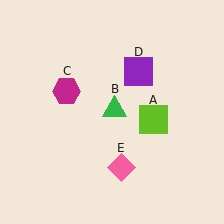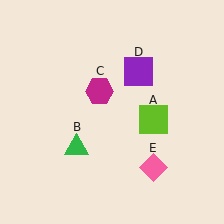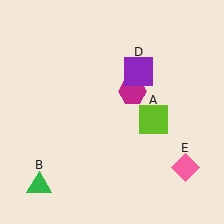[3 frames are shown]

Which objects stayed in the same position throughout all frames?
Lime square (object A) and purple square (object D) remained stationary.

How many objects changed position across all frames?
3 objects changed position: green triangle (object B), magenta hexagon (object C), pink diamond (object E).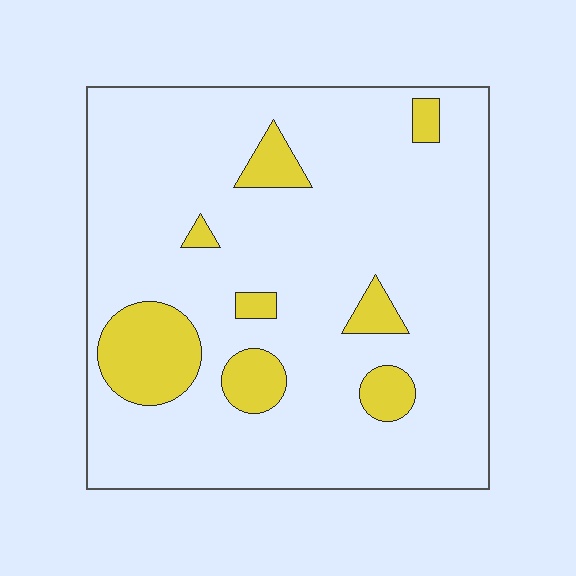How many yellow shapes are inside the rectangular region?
8.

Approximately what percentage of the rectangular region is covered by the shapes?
Approximately 15%.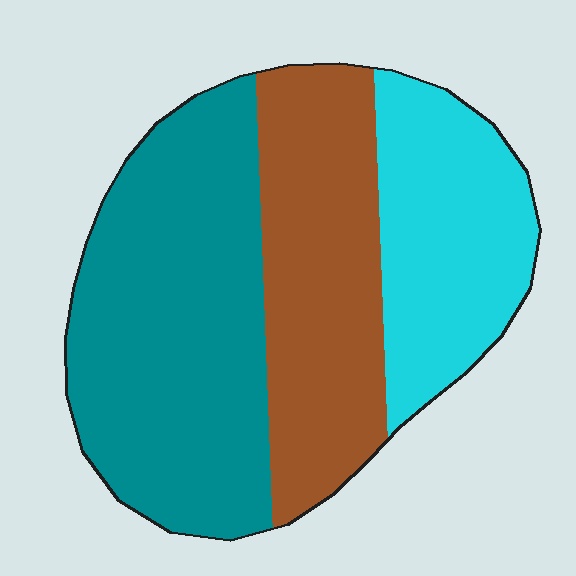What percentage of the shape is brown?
Brown takes up about one third (1/3) of the shape.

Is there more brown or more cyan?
Brown.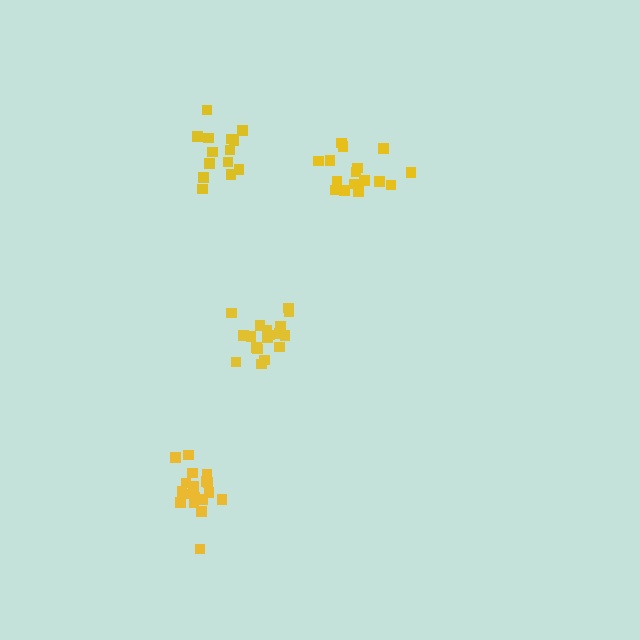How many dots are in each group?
Group 1: 19 dots, Group 2: 14 dots, Group 3: 16 dots, Group 4: 19 dots (68 total).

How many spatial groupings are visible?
There are 4 spatial groupings.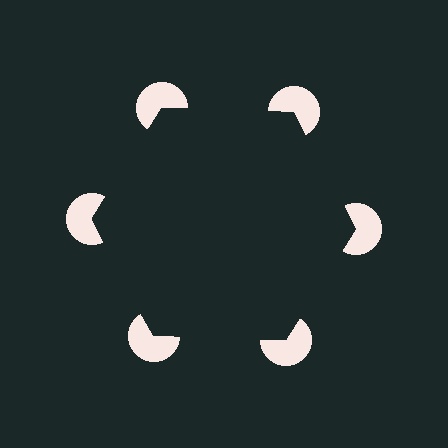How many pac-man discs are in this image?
There are 6 — one at each vertex of the illusory hexagon.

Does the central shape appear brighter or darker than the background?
It typically appears slightly darker than the background, even though no actual brightness change is drawn.